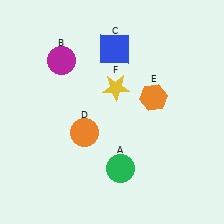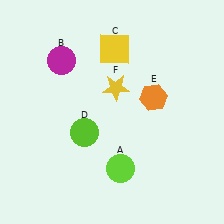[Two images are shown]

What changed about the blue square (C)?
In Image 1, C is blue. In Image 2, it changed to yellow.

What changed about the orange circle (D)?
In Image 1, D is orange. In Image 2, it changed to lime.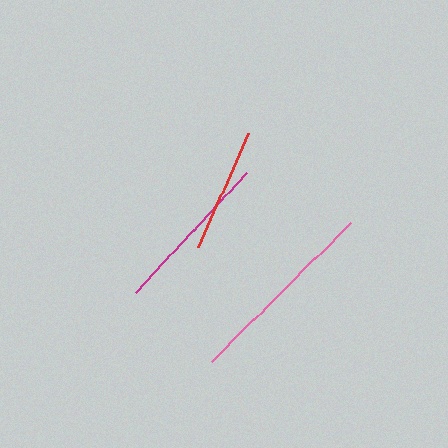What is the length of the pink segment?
The pink segment is approximately 196 pixels long.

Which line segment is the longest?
The pink line is the longest at approximately 196 pixels.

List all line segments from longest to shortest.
From longest to shortest: pink, magenta, red.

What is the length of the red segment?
The red segment is approximately 125 pixels long.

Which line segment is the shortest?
The red line is the shortest at approximately 125 pixels.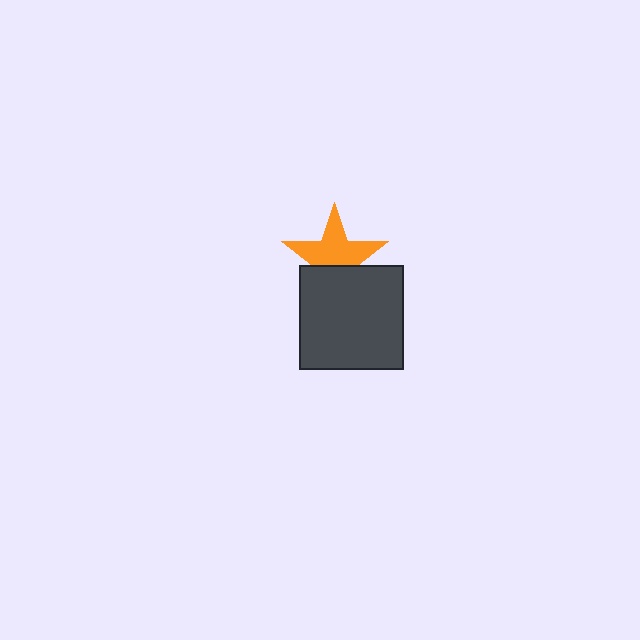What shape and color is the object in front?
The object in front is a dark gray square.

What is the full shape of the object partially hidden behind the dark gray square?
The partially hidden object is an orange star.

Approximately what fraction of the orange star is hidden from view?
Roughly 37% of the orange star is hidden behind the dark gray square.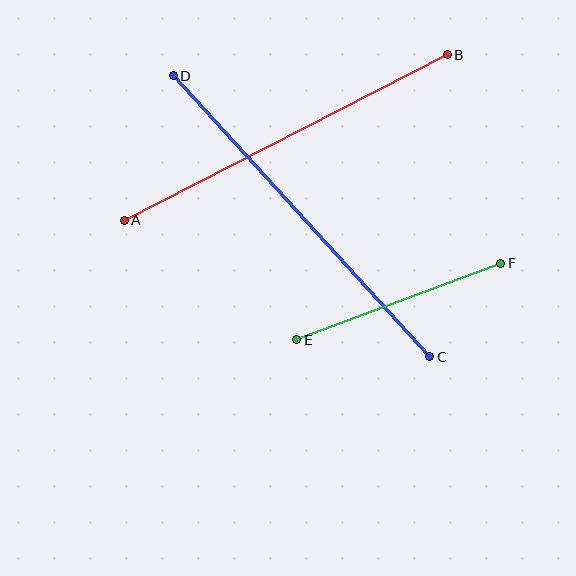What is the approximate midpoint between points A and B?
The midpoint is at approximately (286, 138) pixels.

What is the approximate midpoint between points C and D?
The midpoint is at approximately (301, 216) pixels.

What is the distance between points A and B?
The distance is approximately 363 pixels.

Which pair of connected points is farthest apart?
Points C and D are farthest apart.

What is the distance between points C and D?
The distance is approximately 380 pixels.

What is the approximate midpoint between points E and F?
The midpoint is at approximately (399, 302) pixels.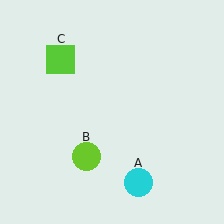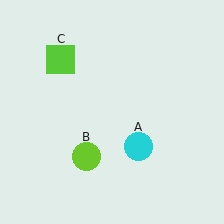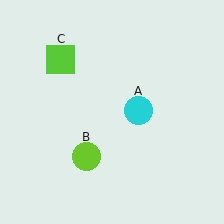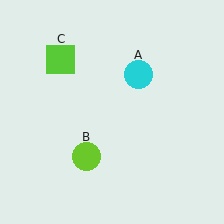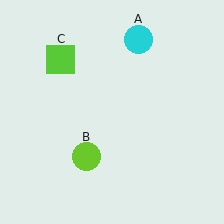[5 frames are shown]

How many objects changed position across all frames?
1 object changed position: cyan circle (object A).